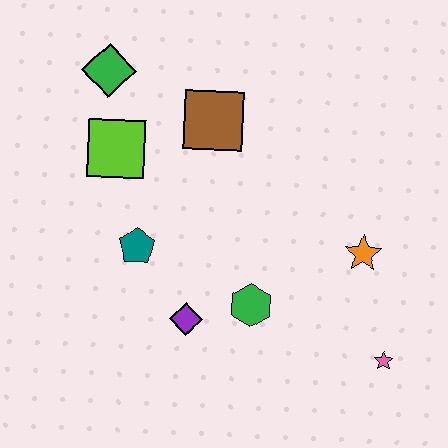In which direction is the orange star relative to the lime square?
The orange star is to the right of the lime square.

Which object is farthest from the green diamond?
The pink star is farthest from the green diamond.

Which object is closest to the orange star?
The pink star is closest to the orange star.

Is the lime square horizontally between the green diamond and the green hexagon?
Yes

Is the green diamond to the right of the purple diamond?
No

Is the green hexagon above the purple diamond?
Yes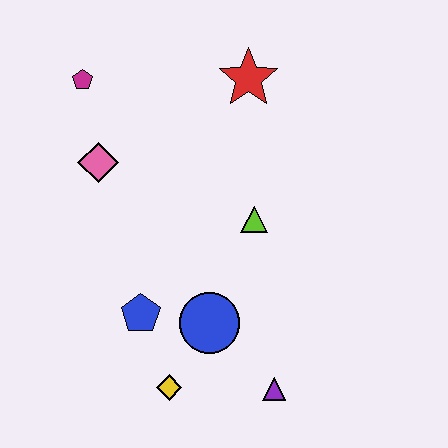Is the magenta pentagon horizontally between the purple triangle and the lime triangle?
No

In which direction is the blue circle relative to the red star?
The blue circle is below the red star.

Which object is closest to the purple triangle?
The blue circle is closest to the purple triangle.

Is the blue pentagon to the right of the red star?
No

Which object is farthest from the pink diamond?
The purple triangle is farthest from the pink diamond.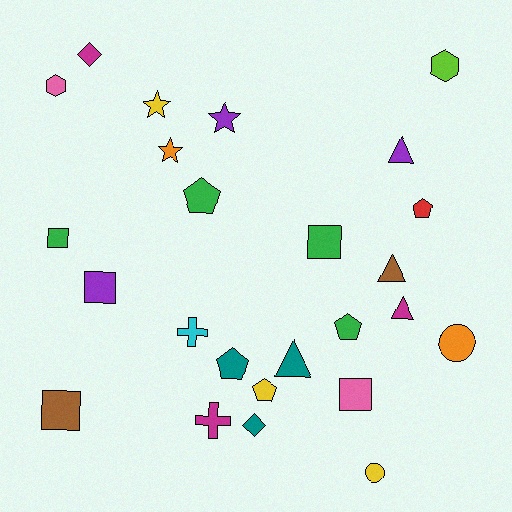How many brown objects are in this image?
There are 2 brown objects.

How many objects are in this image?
There are 25 objects.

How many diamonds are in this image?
There are 2 diamonds.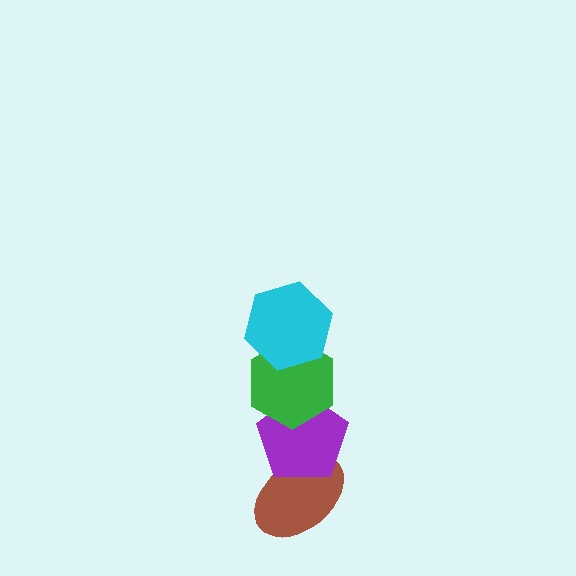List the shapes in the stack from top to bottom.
From top to bottom: the cyan hexagon, the green hexagon, the purple pentagon, the brown ellipse.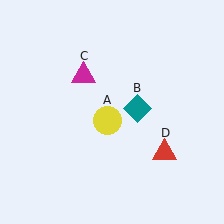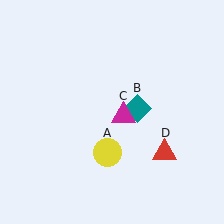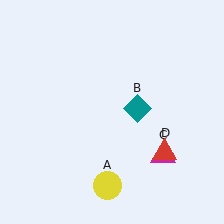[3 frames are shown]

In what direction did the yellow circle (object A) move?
The yellow circle (object A) moved down.